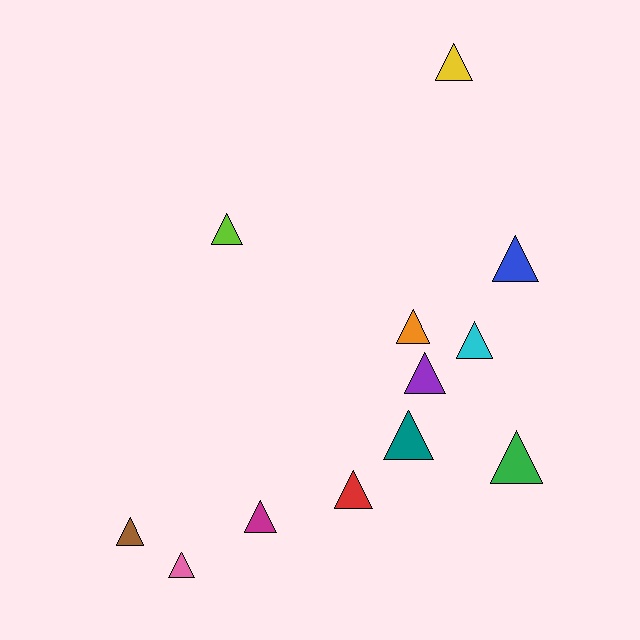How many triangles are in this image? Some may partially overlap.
There are 12 triangles.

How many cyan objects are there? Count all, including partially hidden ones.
There is 1 cyan object.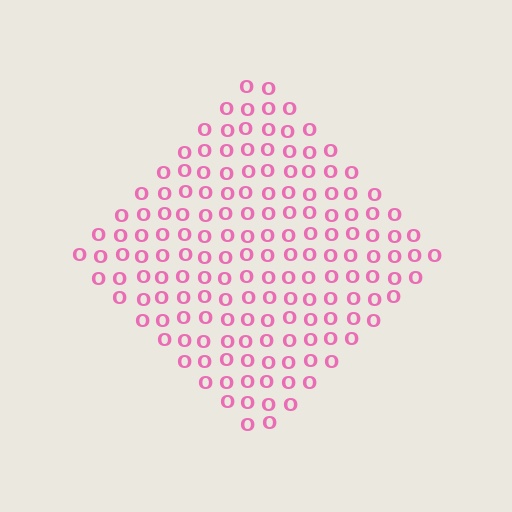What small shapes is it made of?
It is made of small letter O's.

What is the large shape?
The large shape is a diamond.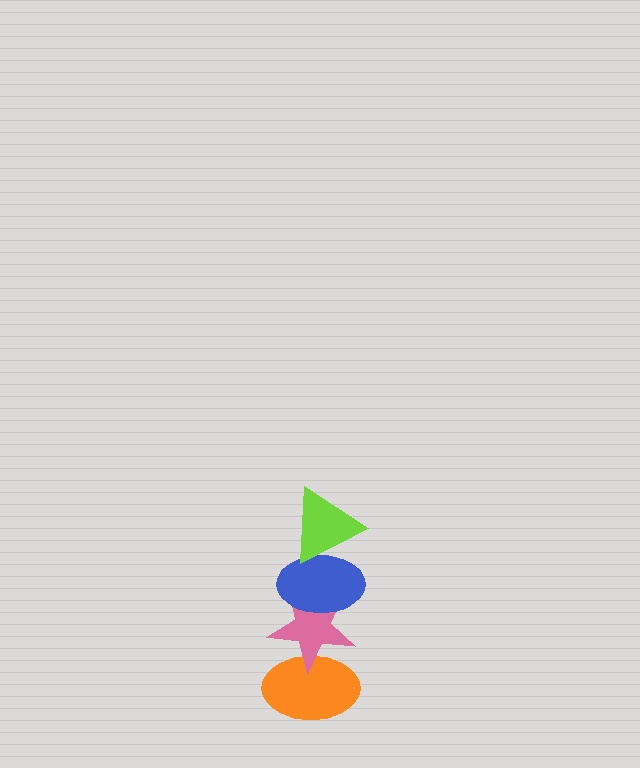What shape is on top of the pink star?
The blue ellipse is on top of the pink star.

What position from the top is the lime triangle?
The lime triangle is 1st from the top.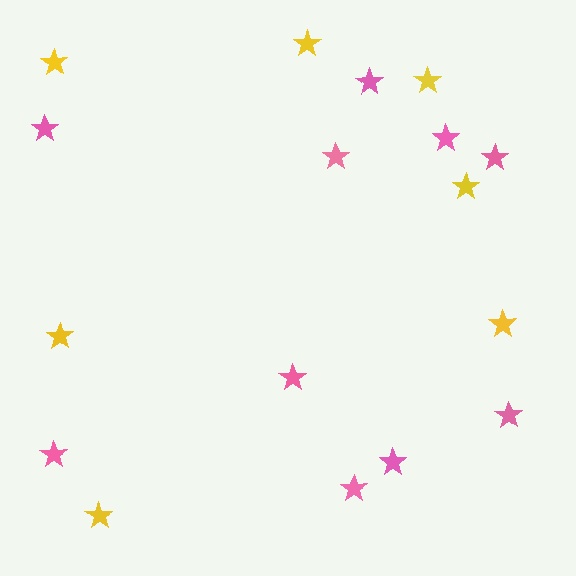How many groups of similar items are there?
There are 2 groups: one group of pink stars (10) and one group of yellow stars (7).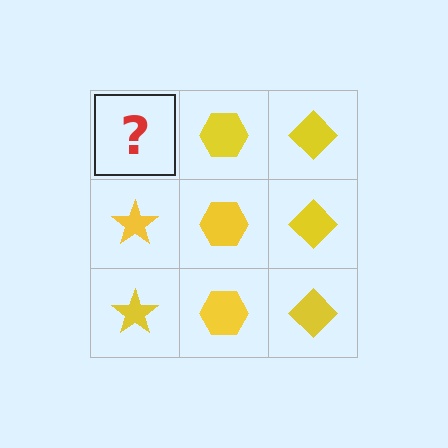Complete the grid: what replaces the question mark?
The question mark should be replaced with a yellow star.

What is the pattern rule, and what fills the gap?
The rule is that each column has a consistent shape. The gap should be filled with a yellow star.